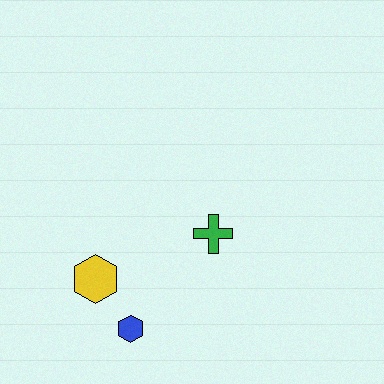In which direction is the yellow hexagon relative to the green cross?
The yellow hexagon is to the left of the green cross.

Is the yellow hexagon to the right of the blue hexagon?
No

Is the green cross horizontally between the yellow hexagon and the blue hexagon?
No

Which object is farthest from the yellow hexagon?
The green cross is farthest from the yellow hexagon.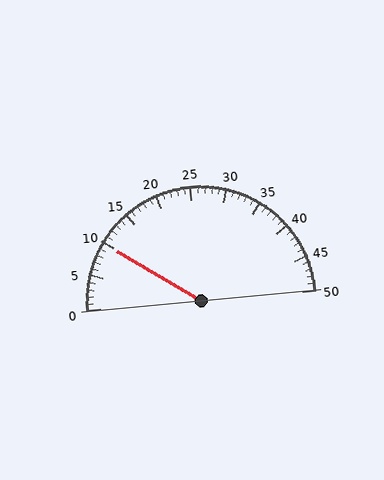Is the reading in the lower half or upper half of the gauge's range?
The reading is in the lower half of the range (0 to 50).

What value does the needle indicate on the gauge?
The needle indicates approximately 10.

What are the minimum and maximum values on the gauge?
The gauge ranges from 0 to 50.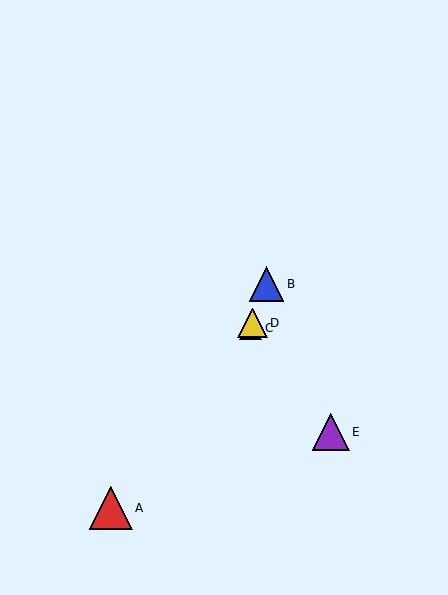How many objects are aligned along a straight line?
3 objects (B, C, D) are aligned along a straight line.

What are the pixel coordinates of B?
Object B is at (267, 284).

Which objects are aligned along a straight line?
Objects B, C, D are aligned along a straight line.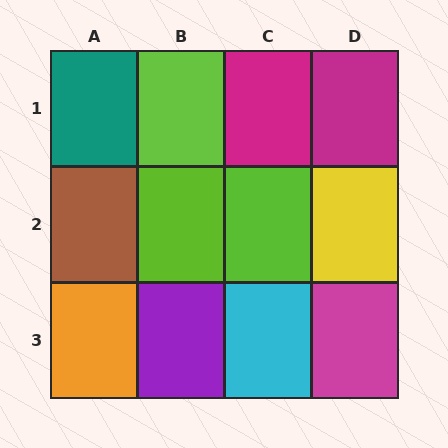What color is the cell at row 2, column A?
Brown.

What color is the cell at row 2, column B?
Lime.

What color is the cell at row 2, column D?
Yellow.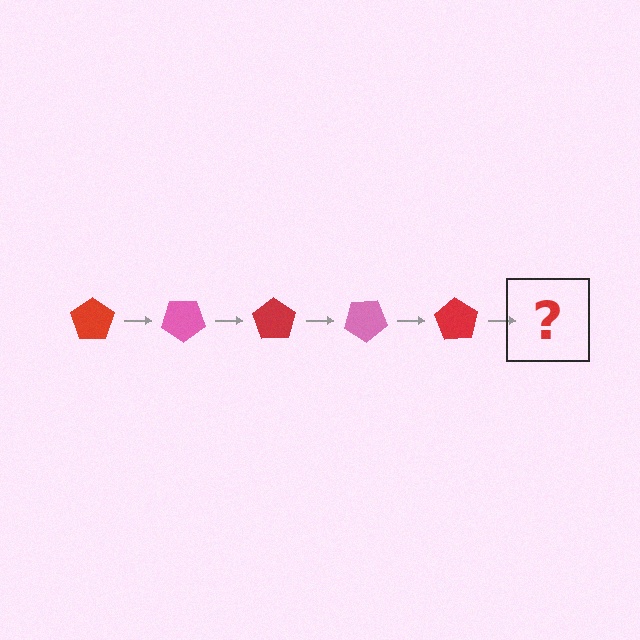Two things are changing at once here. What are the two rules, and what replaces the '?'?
The two rules are that it rotates 35 degrees each step and the color cycles through red and pink. The '?' should be a pink pentagon, rotated 175 degrees from the start.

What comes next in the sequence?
The next element should be a pink pentagon, rotated 175 degrees from the start.